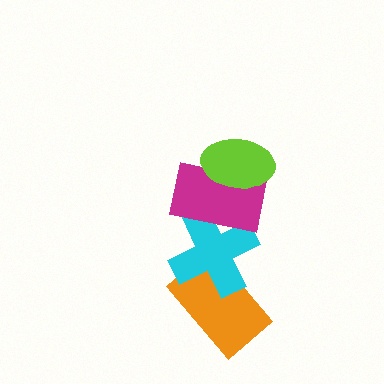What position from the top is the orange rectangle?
The orange rectangle is 4th from the top.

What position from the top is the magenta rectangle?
The magenta rectangle is 2nd from the top.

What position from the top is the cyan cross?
The cyan cross is 3rd from the top.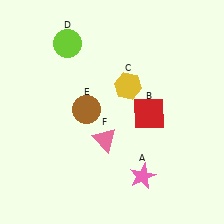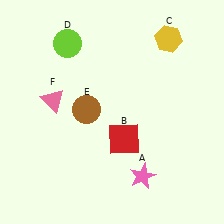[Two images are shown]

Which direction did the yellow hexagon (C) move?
The yellow hexagon (C) moved up.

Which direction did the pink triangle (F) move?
The pink triangle (F) moved left.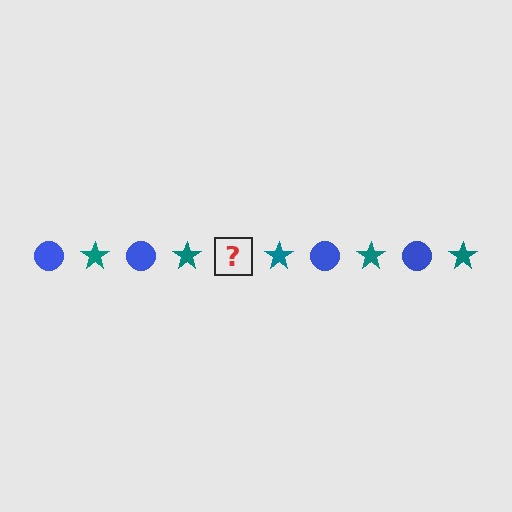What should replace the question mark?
The question mark should be replaced with a blue circle.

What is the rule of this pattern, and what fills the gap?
The rule is that the pattern alternates between blue circle and teal star. The gap should be filled with a blue circle.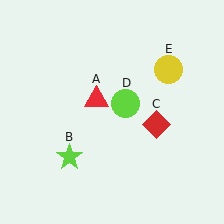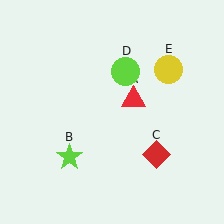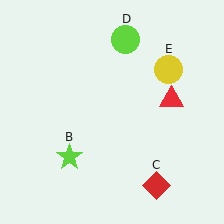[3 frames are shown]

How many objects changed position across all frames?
3 objects changed position: red triangle (object A), red diamond (object C), lime circle (object D).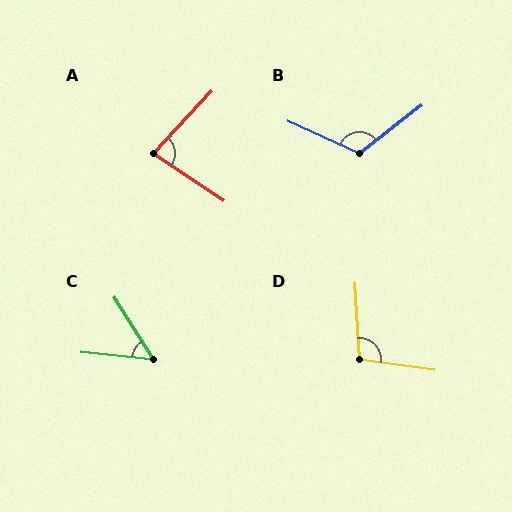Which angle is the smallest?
C, at approximately 52 degrees.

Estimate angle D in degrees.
Approximately 102 degrees.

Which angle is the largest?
B, at approximately 118 degrees.